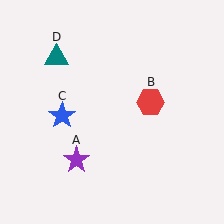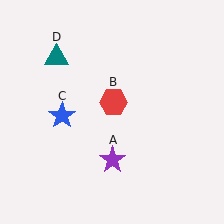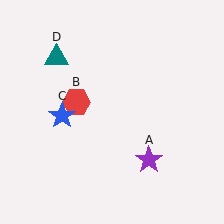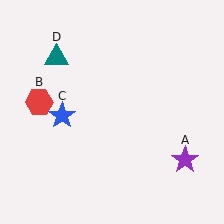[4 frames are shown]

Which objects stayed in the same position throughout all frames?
Blue star (object C) and teal triangle (object D) remained stationary.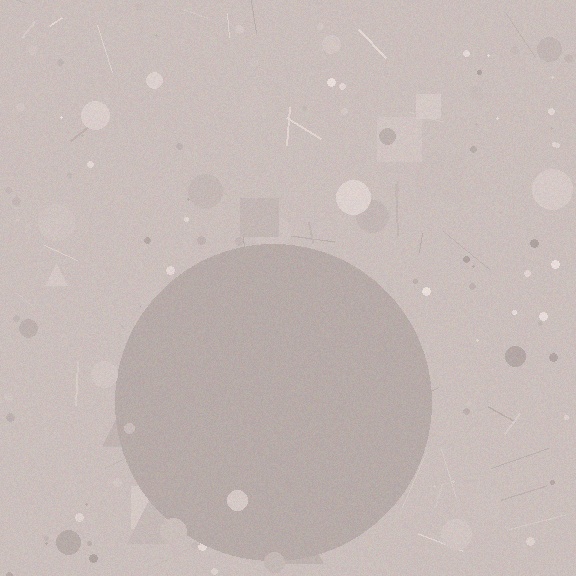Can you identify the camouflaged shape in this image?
The camouflaged shape is a circle.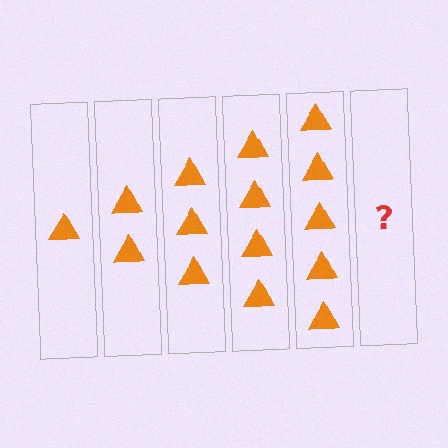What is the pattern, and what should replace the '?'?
The pattern is that each step adds one more triangle. The '?' should be 6 triangles.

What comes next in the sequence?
The next element should be 6 triangles.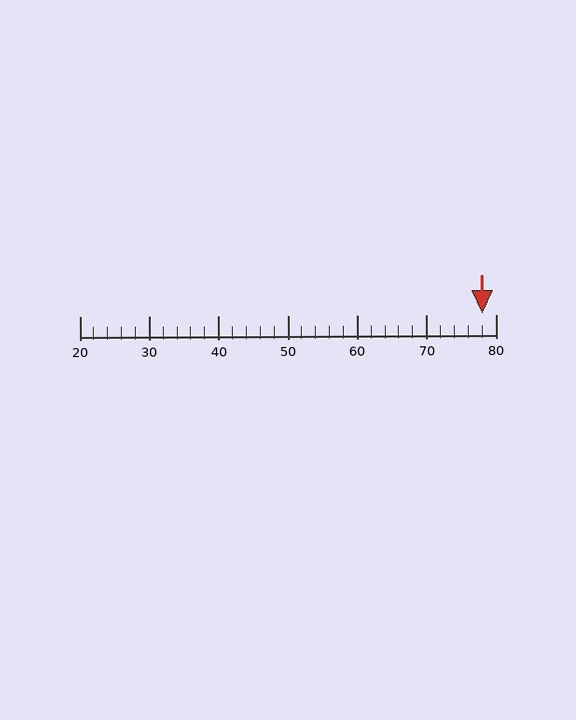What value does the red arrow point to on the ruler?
The red arrow points to approximately 78.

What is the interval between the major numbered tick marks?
The major tick marks are spaced 10 units apart.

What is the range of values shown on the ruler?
The ruler shows values from 20 to 80.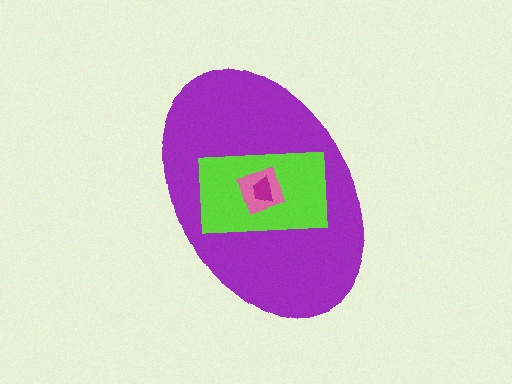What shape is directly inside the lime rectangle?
The pink diamond.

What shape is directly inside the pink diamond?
The magenta trapezoid.